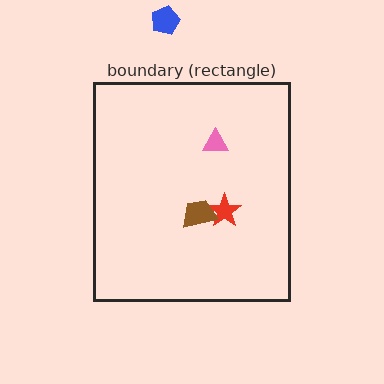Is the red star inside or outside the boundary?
Inside.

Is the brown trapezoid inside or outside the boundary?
Inside.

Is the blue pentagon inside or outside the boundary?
Outside.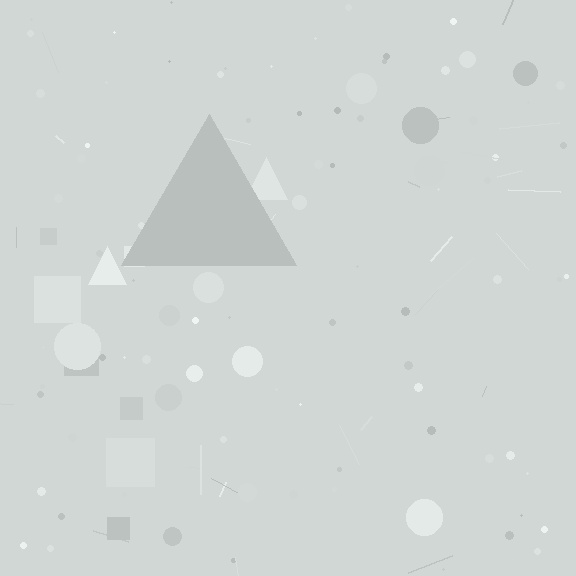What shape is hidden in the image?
A triangle is hidden in the image.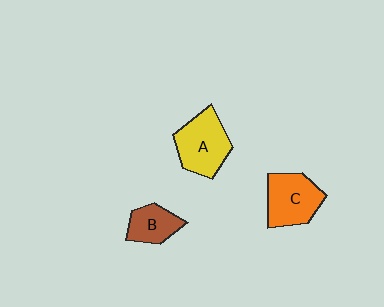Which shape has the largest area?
Shape A (yellow).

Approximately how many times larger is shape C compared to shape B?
Approximately 1.5 times.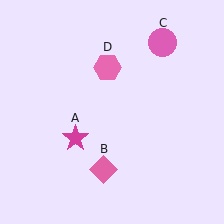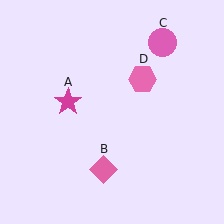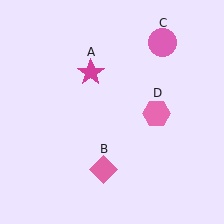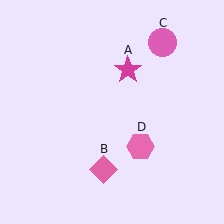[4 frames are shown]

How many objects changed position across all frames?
2 objects changed position: magenta star (object A), pink hexagon (object D).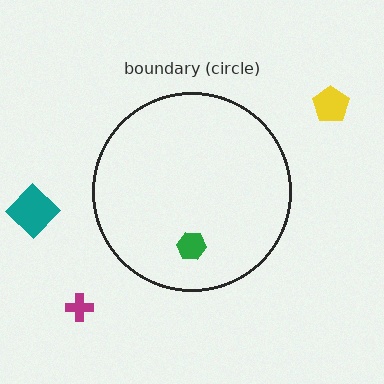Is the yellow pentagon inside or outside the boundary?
Outside.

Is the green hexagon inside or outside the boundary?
Inside.